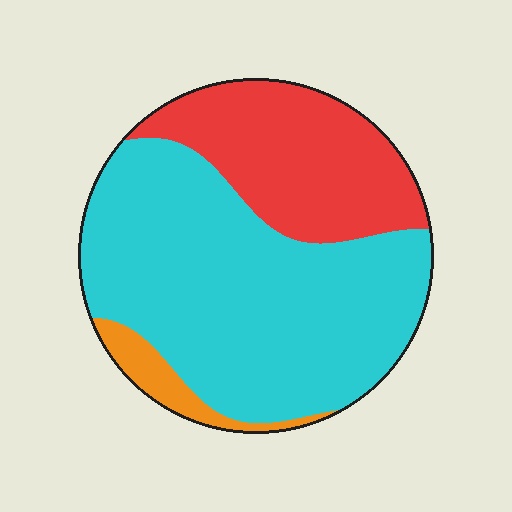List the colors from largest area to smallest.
From largest to smallest: cyan, red, orange.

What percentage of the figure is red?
Red takes up about one third (1/3) of the figure.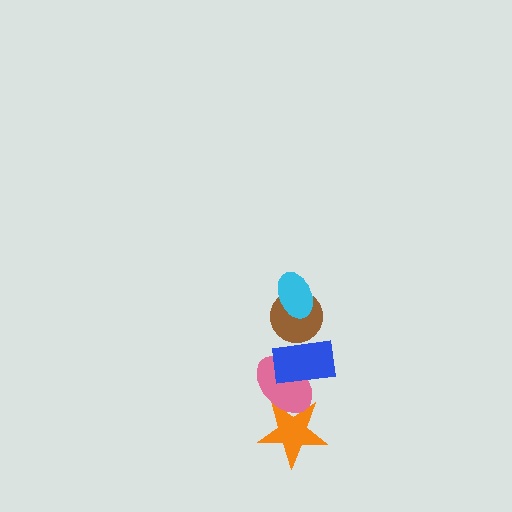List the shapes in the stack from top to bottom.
From top to bottom: the cyan ellipse, the brown circle, the blue rectangle, the pink ellipse, the orange star.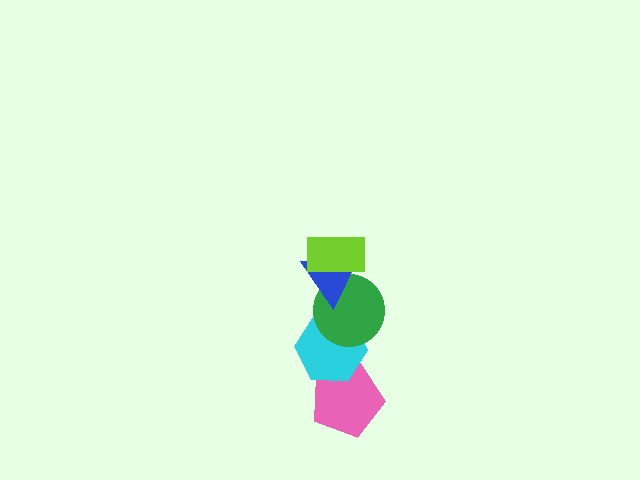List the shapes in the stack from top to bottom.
From top to bottom: the lime rectangle, the blue triangle, the green circle, the cyan hexagon, the pink pentagon.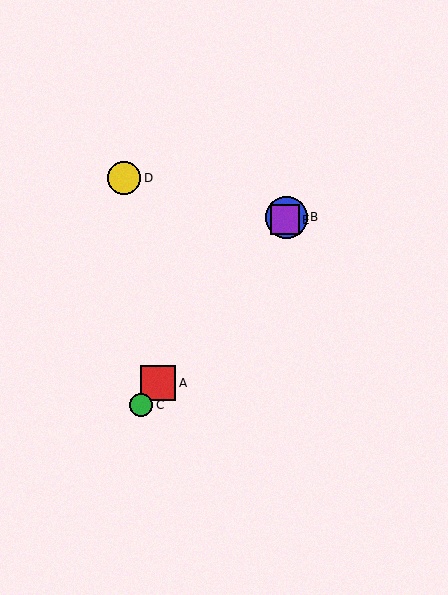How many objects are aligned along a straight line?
4 objects (A, B, C, E) are aligned along a straight line.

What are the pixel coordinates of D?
Object D is at (124, 178).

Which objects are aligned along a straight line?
Objects A, B, C, E are aligned along a straight line.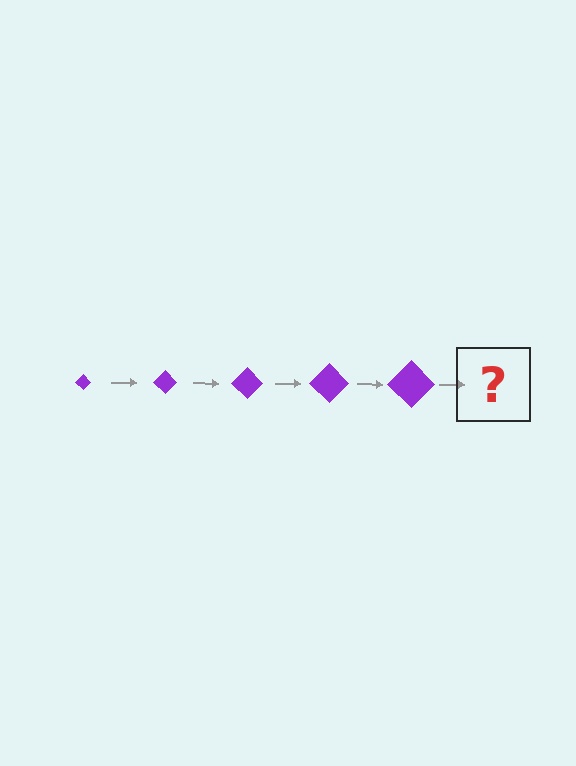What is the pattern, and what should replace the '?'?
The pattern is that the diamond gets progressively larger each step. The '?' should be a purple diamond, larger than the previous one.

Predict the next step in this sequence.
The next step is a purple diamond, larger than the previous one.